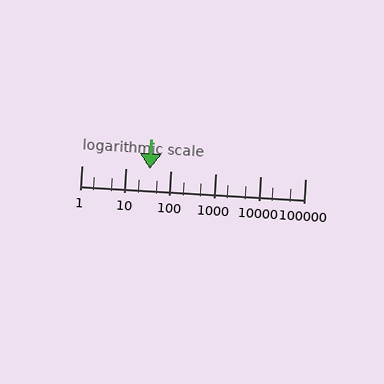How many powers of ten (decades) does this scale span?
The scale spans 5 decades, from 1 to 100000.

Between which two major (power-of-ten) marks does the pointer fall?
The pointer is between 10 and 100.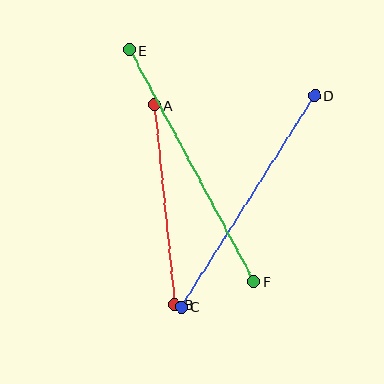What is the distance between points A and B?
The distance is approximately 200 pixels.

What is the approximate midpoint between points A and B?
The midpoint is at approximately (164, 205) pixels.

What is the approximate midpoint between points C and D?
The midpoint is at approximately (248, 201) pixels.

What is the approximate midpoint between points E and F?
The midpoint is at approximately (192, 166) pixels.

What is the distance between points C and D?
The distance is approximately 250 pixels.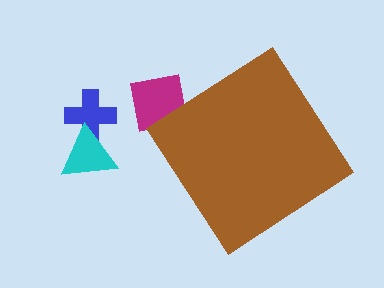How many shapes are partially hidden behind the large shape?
1 shape is partially hidden.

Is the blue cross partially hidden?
No, the blue cross is fully visible.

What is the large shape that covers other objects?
A brown diamond.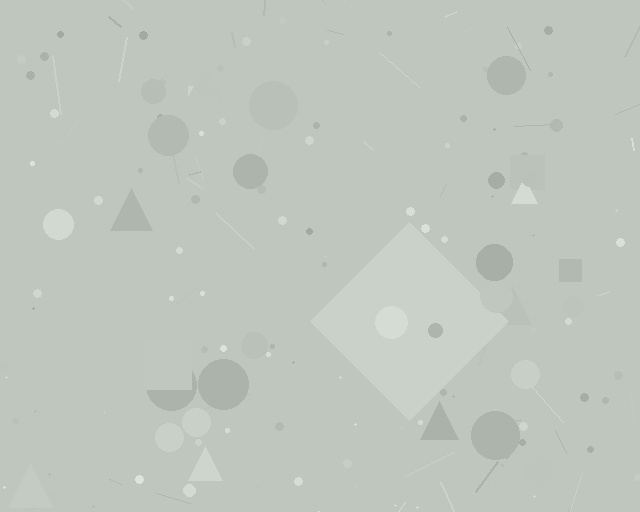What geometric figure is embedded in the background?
A diamond is embedded in the background.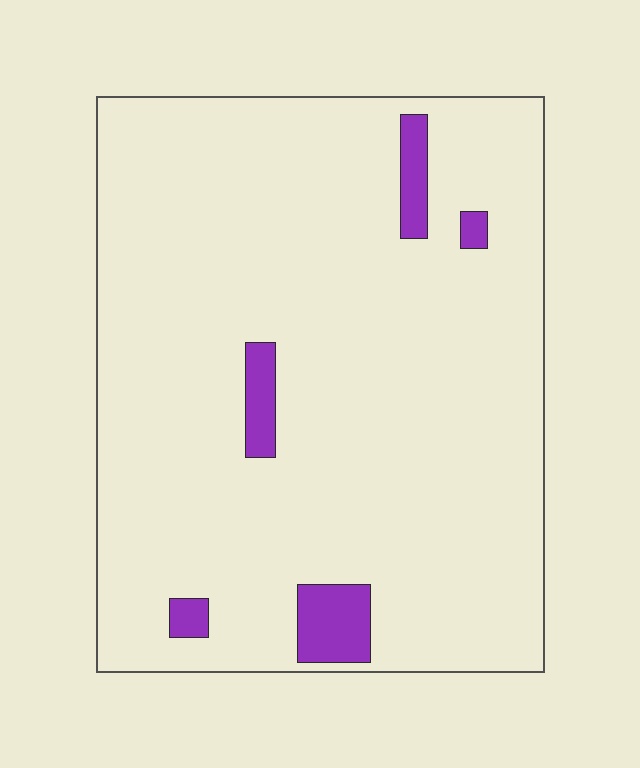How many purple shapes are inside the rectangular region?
5.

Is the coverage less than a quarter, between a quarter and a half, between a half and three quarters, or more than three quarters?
Less than a quarter.